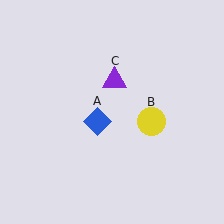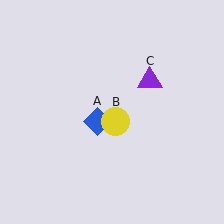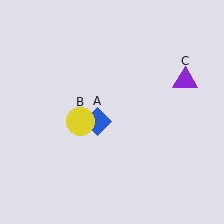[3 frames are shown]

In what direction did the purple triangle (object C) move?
The purple triangle (object C) moved right.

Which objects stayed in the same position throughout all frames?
Blue diamond (object A) remained stationary.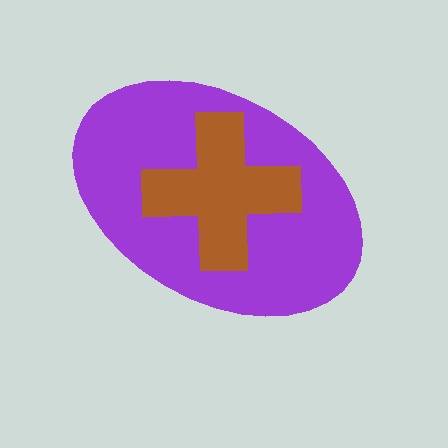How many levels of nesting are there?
2.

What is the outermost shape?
The purple ellipse.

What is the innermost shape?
The brown cross.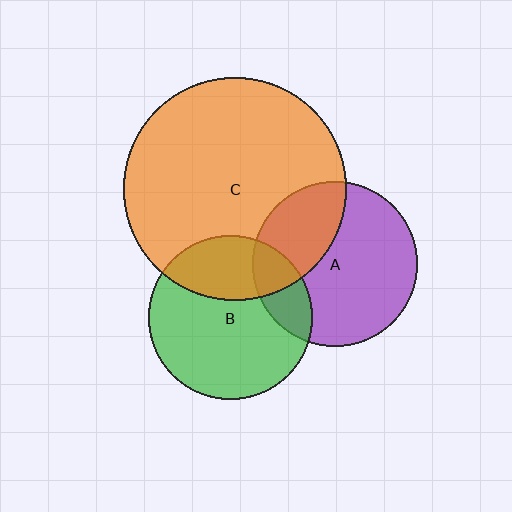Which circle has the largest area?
Circle C (orange).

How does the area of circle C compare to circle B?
Approximately 1.8 times.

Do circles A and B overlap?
Yes.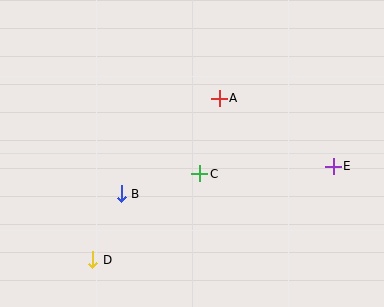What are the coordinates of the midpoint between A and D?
The midpoint between A and D is at (156, 179).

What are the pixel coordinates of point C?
Point C is at (200, 174).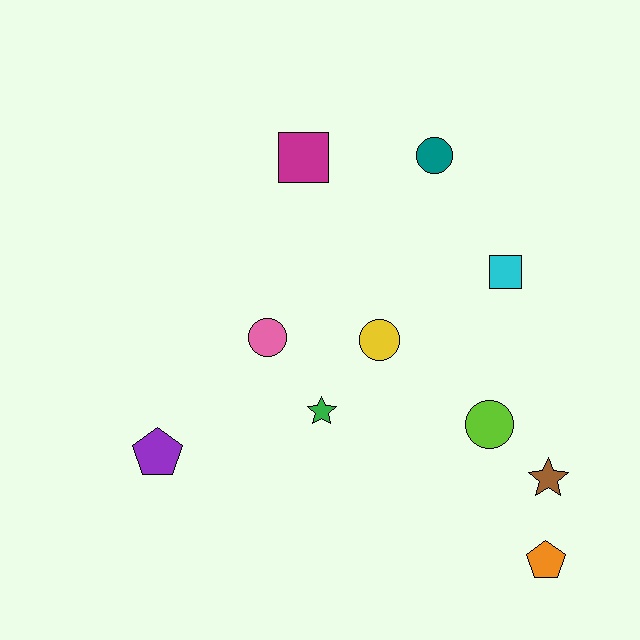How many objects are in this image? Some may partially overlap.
There are 10 objects.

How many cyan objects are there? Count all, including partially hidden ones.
There is 1 cyan object.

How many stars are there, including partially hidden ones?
There are 2 stars.